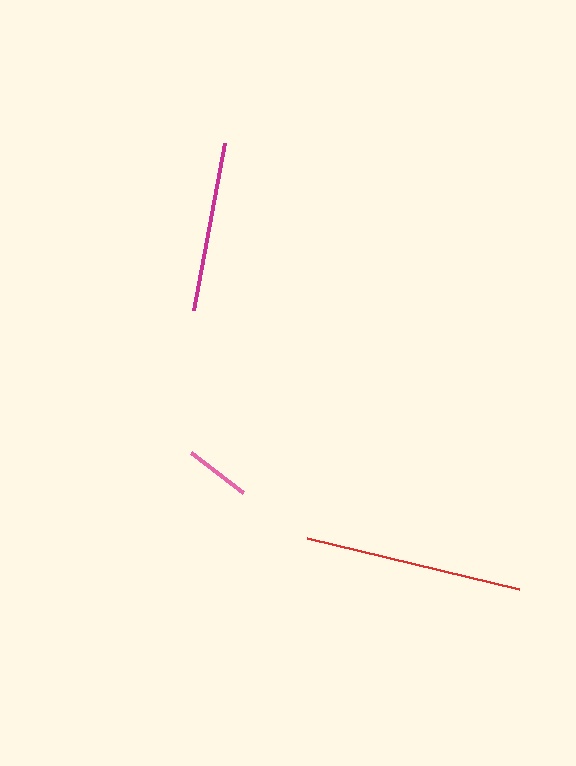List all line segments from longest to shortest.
From longest to shortest: red, magenta, pink.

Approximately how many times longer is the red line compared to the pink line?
The red line is approximately 3.3 times the length of the pink line.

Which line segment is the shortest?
The pink line is the shortest at approximately 67 pixels.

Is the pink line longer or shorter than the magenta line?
The magenta line is longer than the pink line.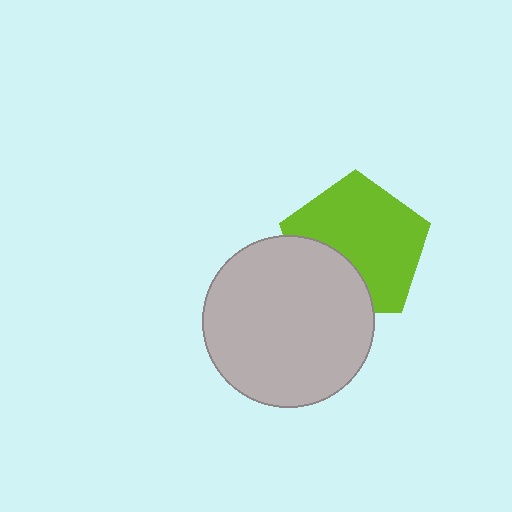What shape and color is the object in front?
The object in front is a light gray circle.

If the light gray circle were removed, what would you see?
You would see the complete lime pentagon.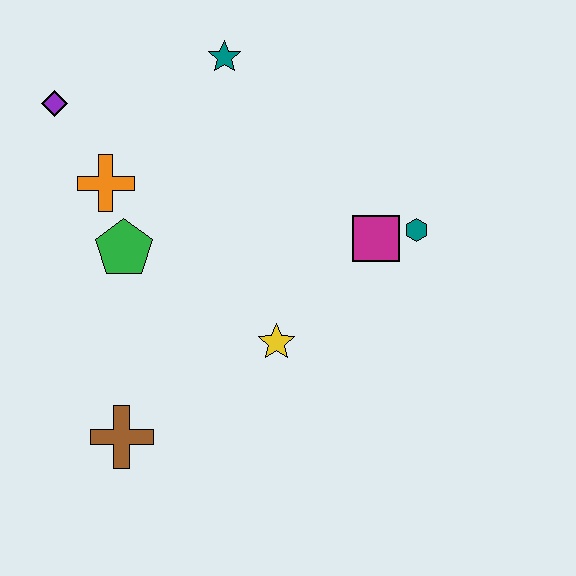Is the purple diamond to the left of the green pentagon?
Yes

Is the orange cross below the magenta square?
No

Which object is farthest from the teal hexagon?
The purple diamond is farthest from the teal hexagon.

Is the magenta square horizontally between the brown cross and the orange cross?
No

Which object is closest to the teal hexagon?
The magenta square is closest to the teal hexagon.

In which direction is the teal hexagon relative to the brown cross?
The teal hexagon is to the right of the brown cross.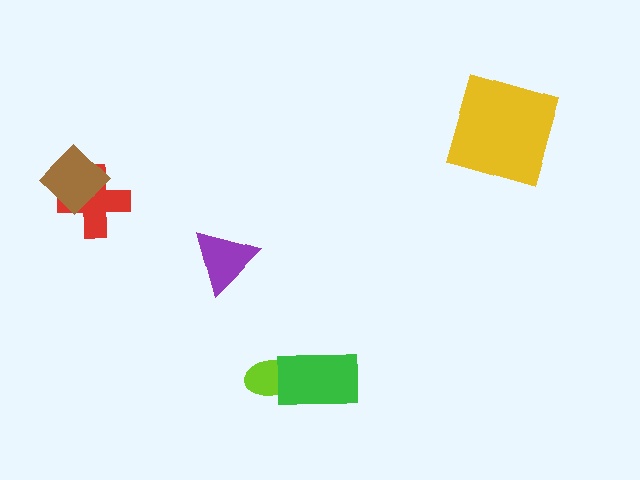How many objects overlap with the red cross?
1 object overlaps with the red cross.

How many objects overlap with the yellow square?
0 objects overlap with the yellow square.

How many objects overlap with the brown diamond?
1 object overlaps with the brown diamond.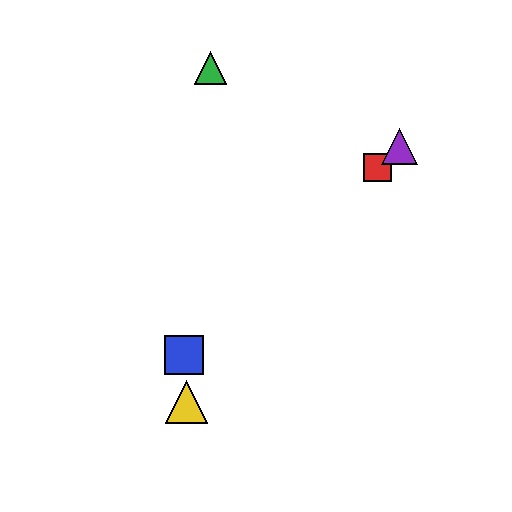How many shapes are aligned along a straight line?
3 shapes (the red square, the blue square, the purple triangle) are aligned along a straight line.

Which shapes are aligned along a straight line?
The red square, the blue square, the purple triangle are aligned along a straight line.